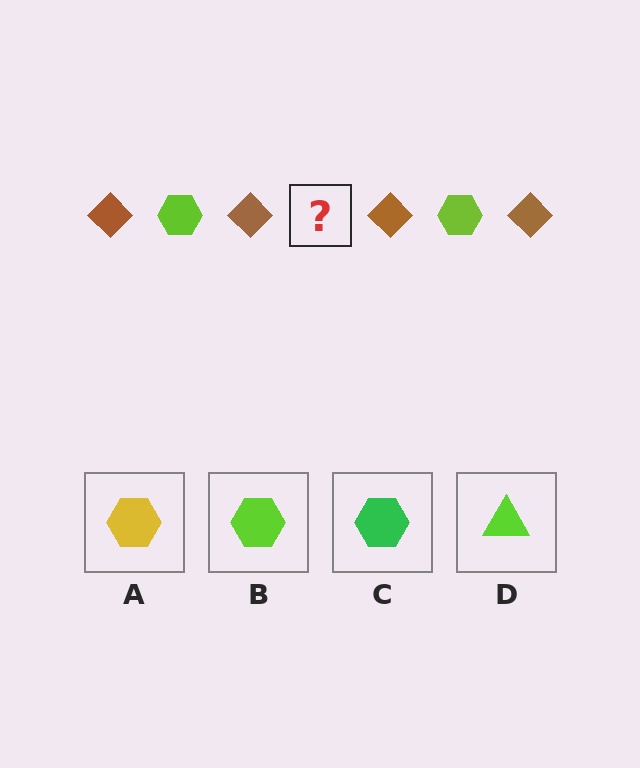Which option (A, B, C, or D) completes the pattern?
B.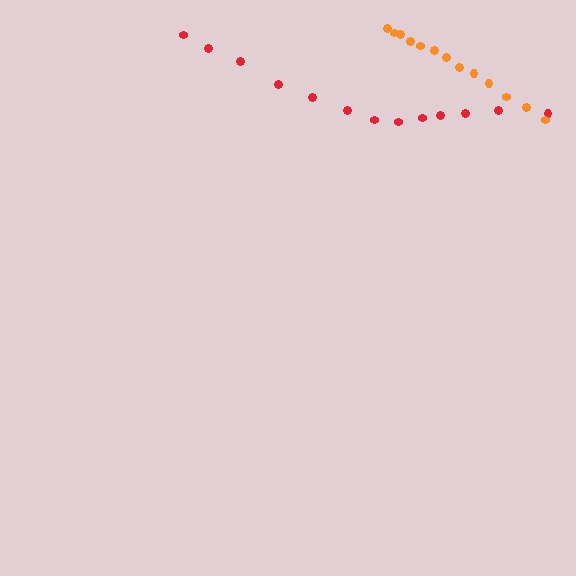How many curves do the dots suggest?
There are 2 distinct paths.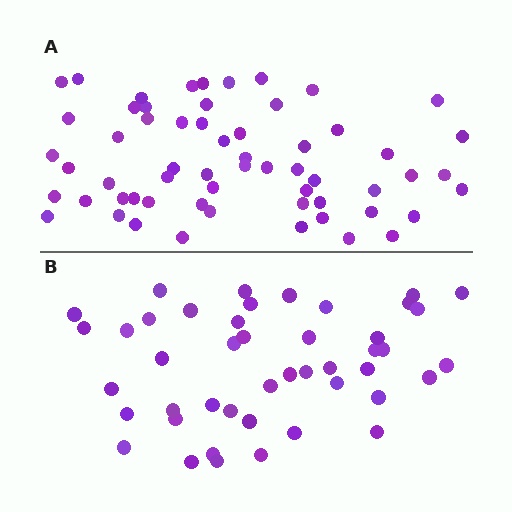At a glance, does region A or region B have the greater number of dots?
Region A (the top region) has more dots.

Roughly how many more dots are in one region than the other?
Region A has approximately 15 more dots than region B.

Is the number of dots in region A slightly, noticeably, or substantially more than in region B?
Region A has noticeably more, but not dramatically so. The ratio is roughly 1.3 to 1.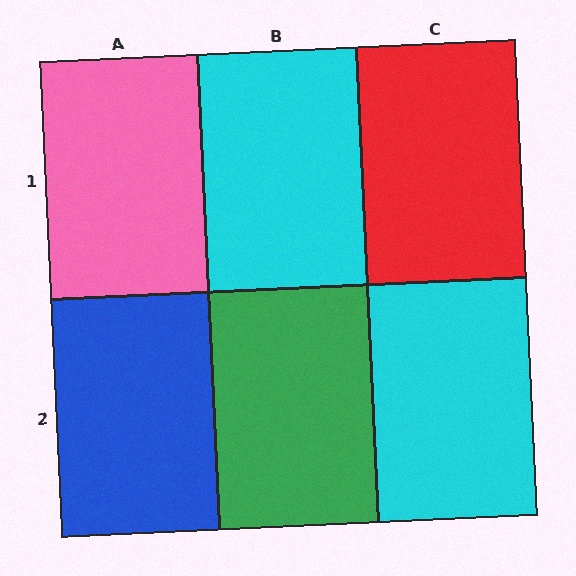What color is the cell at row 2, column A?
Blue.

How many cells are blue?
1 cell is blue.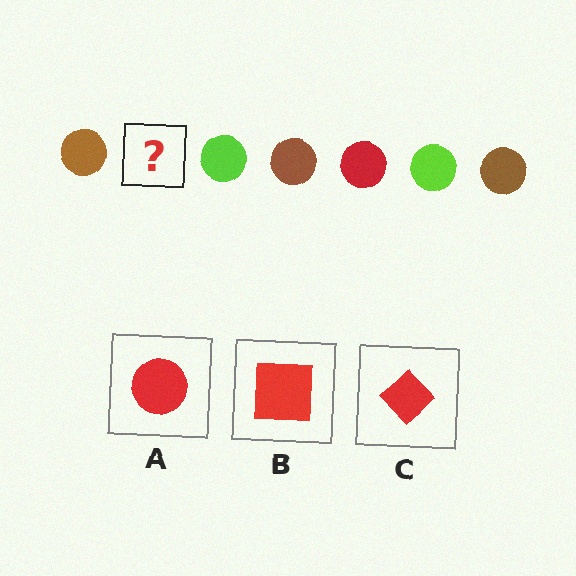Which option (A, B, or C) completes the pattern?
A.